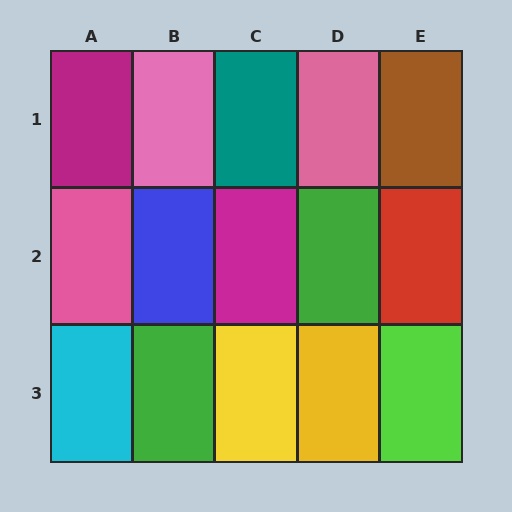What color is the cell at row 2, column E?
Red.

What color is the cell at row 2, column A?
Pink.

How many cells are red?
1 cell is red.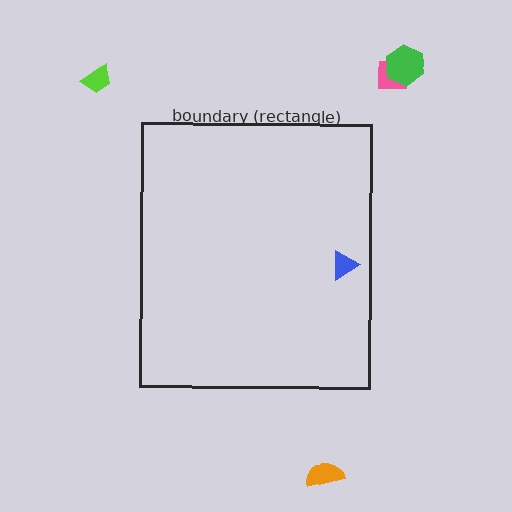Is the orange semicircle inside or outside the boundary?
Outside.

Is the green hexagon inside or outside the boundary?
Outside.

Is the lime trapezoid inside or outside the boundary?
Outside.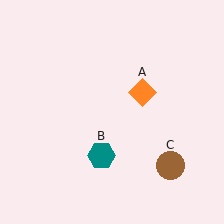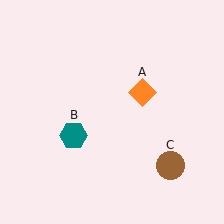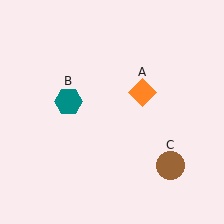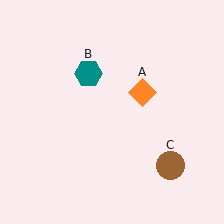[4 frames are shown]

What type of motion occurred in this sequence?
The teal hexagon (object B) rotated clockwise around the center of the scene.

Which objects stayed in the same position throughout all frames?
Orange diamond (object A) and brown circle (object C) remained stationary.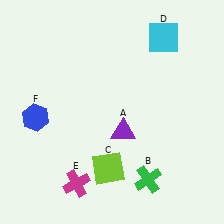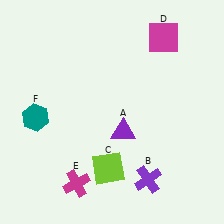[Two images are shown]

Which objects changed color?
B changed from green to purple. D changed from cyan to magenta. F changed from blue to teal.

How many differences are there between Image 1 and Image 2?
There are 3 differences between the two images.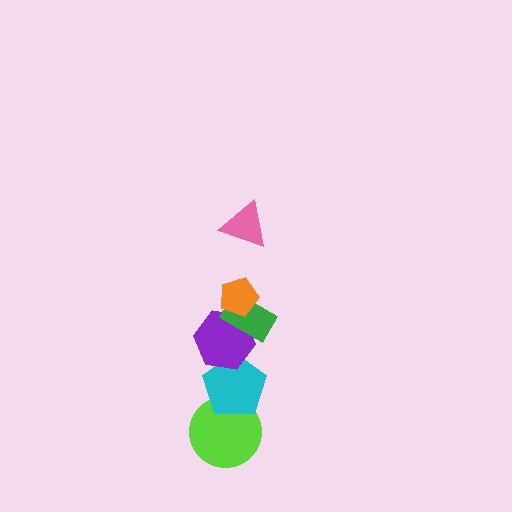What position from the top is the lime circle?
The lime circle is 6th from the top.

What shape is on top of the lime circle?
The cyan pentagon is on top of the lime circle.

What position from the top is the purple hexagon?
The purple hexagon is 4th from the top.